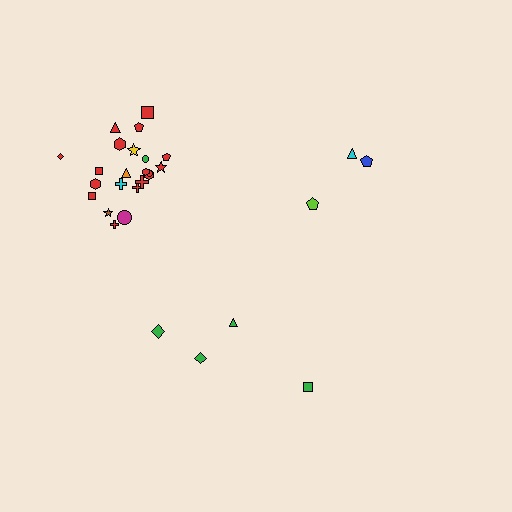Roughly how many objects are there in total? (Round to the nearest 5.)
Roughly 30 objects in total.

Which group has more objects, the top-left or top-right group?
The top-left group.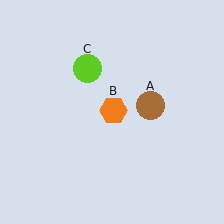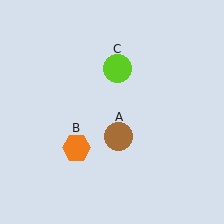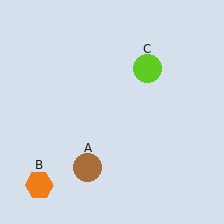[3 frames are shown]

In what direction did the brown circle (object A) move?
The brown circle (object A) moved down and to the left.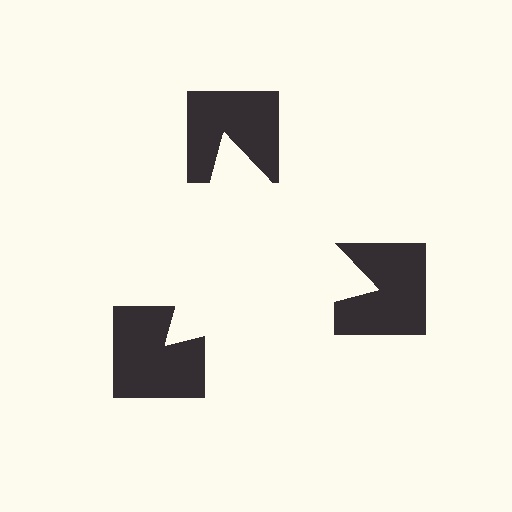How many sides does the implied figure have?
3 sides.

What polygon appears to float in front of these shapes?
An illusory triangle — its edges are inferred from the aligned wedge cuts in the notched squares, not physically drawn.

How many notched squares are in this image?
There are 3 — one at each vertex of the illusory triangle.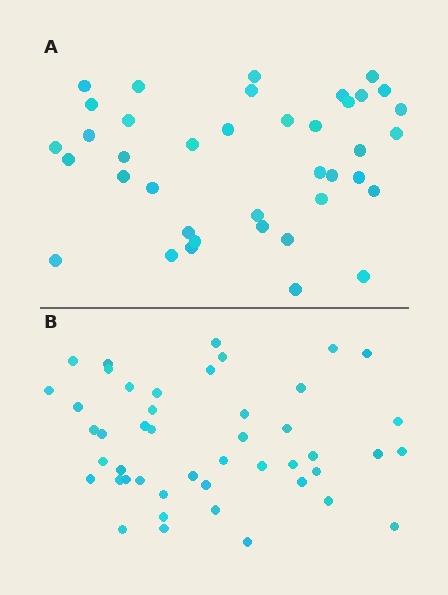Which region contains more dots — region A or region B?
Region B (the bottom region) has more dots.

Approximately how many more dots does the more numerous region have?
Region B has roughly 8 or so more dots than region A.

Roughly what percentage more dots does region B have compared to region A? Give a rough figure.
About 20% more.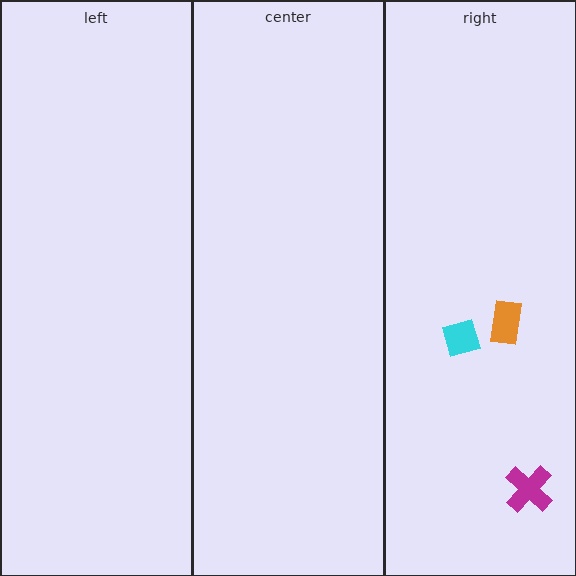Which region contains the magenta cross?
The right region.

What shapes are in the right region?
The cyan diamond, the magenta cross, the orange rectangle.